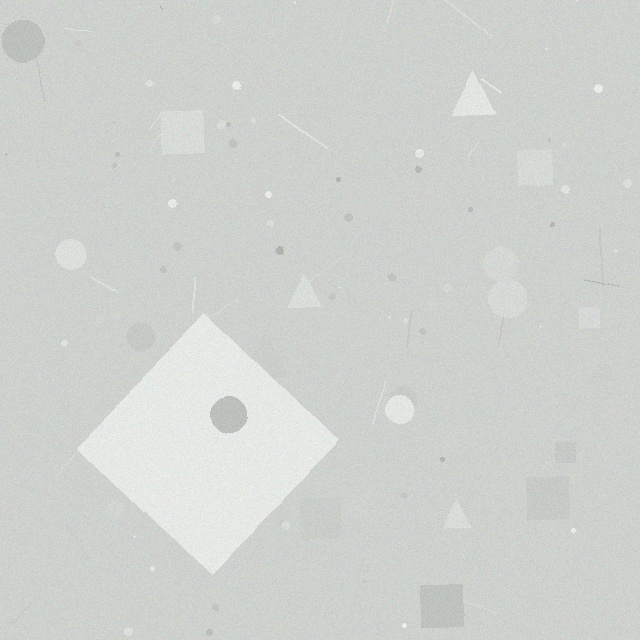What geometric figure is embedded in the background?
A diamond is embedded in the background.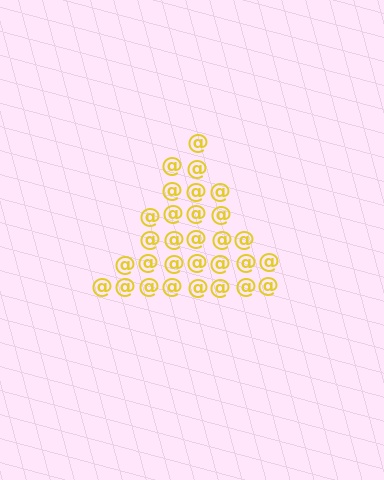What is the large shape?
The large shape is a triangle.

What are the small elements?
The small elements are at signs.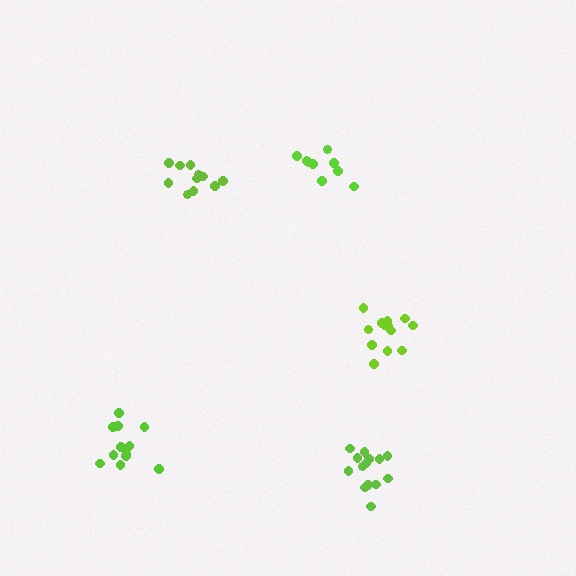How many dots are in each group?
Group 1: 11 dots, Group 2: 12 dots, Group 3: 9 dots, Group 4: 13 dots, Group 5: 14 dots (59 total).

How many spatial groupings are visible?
There are 5 spatial groupings.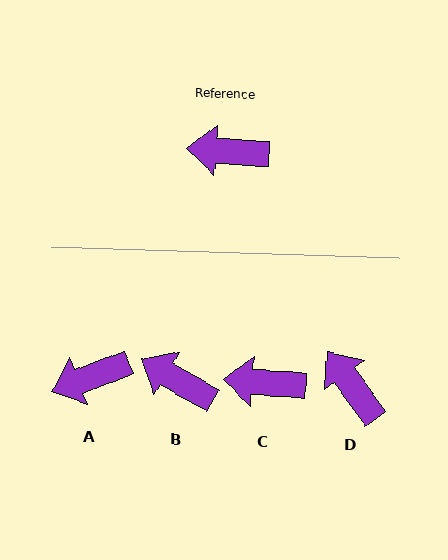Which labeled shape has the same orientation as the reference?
C.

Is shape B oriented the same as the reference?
No, it is off by about 27 degrees.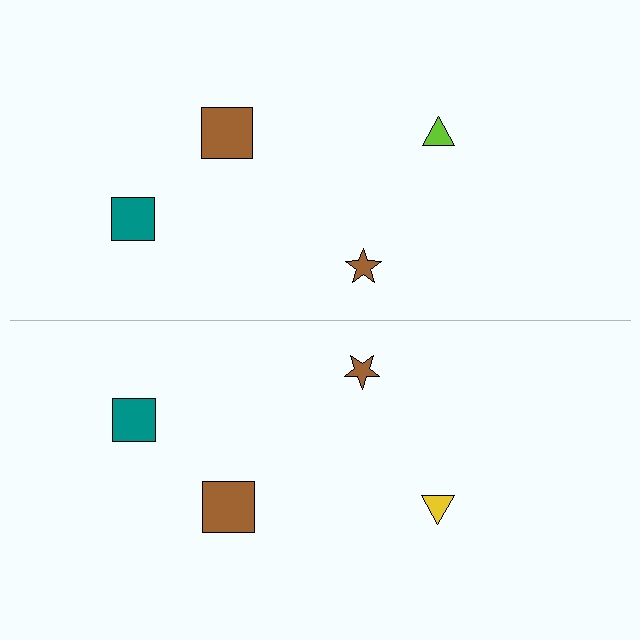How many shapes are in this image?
There are 8 shapes in this image.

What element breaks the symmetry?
The yellow triangle on the bottom side breaks the symmetry — its mirror counterpart is lime.